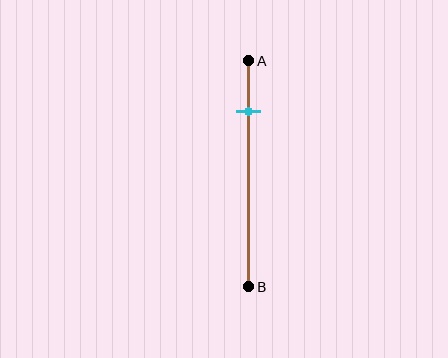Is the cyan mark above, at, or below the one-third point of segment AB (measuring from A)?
The cyan mark is above the one-third point of segment AB.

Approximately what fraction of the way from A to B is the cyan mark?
The cyan mark is approximately 20% of the way from A to B.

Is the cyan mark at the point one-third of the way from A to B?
No, the mark is at about 20% from A, not at the 33% one-third point.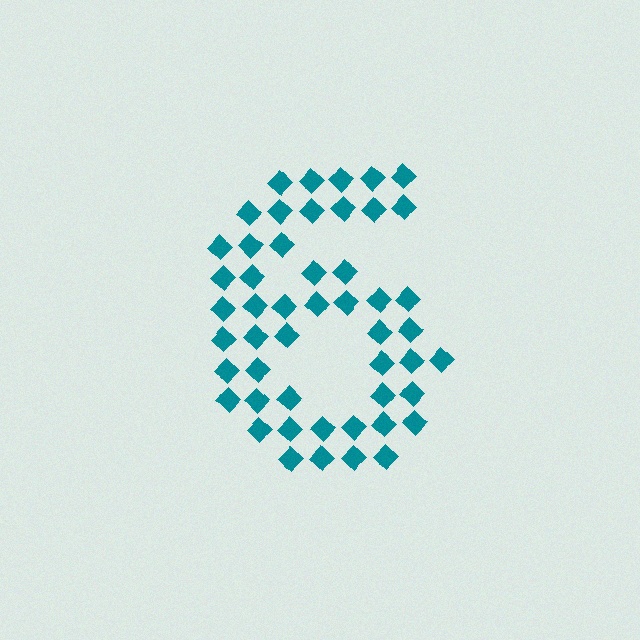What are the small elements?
The small elements are diamonds.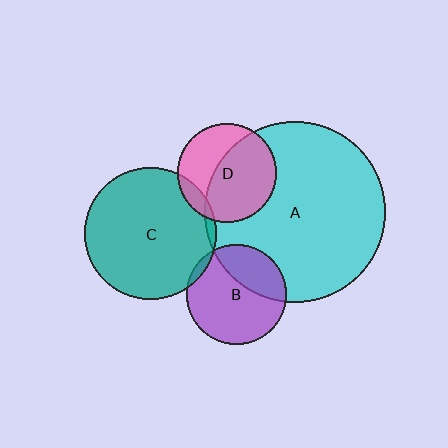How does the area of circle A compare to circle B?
Approximately 3.3 times.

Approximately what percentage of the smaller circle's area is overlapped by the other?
Approximately 10%.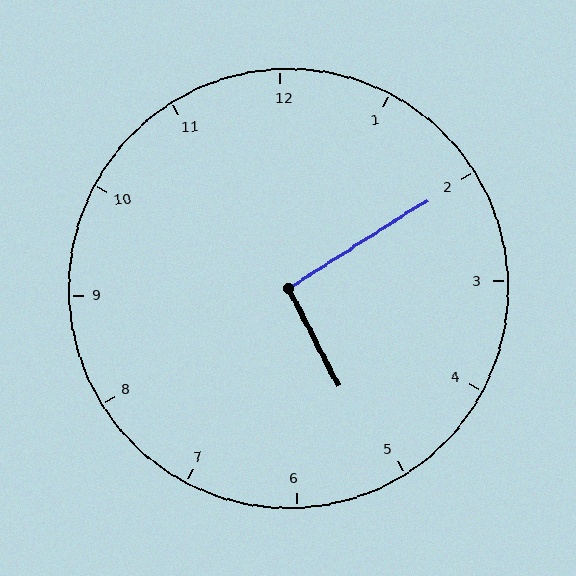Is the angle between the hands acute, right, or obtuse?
It is right.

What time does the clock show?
5:10.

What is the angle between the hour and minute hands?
Approximately 95 degrees.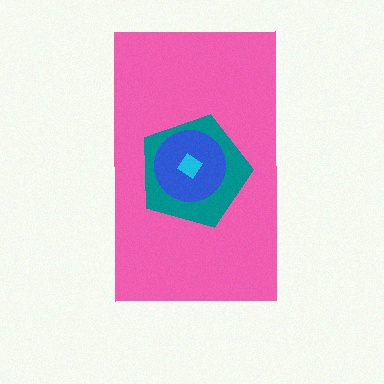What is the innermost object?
The cyan diamond.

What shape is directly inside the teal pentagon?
The blue circle.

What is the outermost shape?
The pink rectangle.